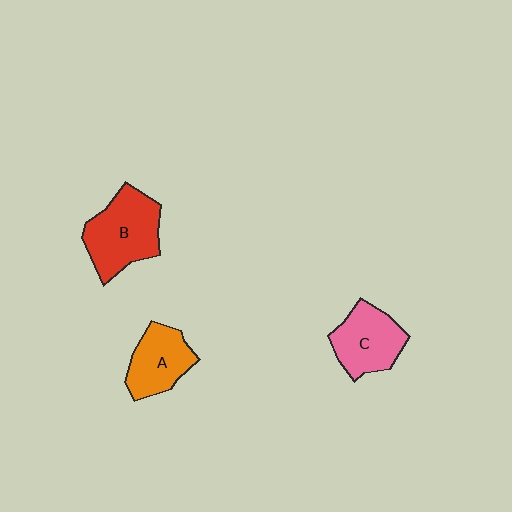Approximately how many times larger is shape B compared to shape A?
Approximately 1.4 times.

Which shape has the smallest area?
Shape A (orange).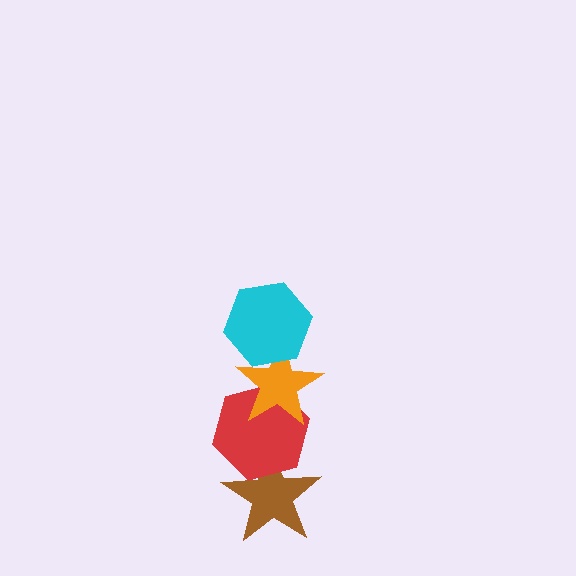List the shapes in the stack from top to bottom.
From top to bottom: the cyan hexagon, the orange star, the red hexagon, the brown star.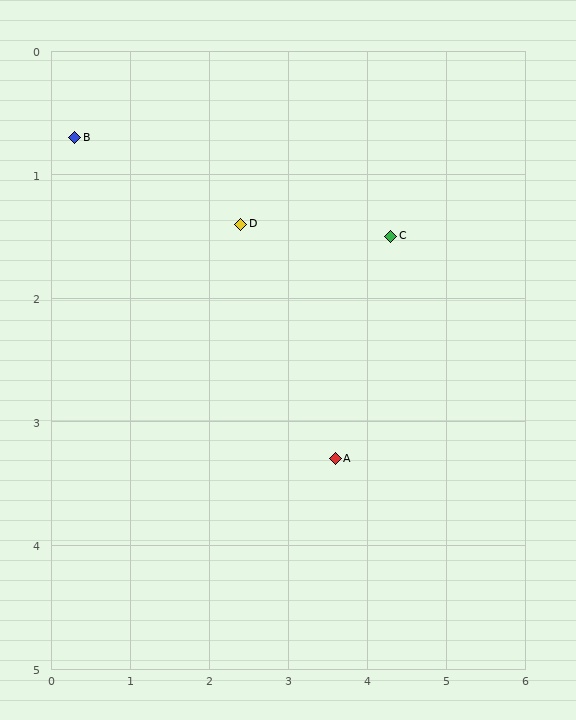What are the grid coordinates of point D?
Point D is at approximately (2.4, 1.4).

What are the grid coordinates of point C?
Point C is at approximately (4.3, 1.5).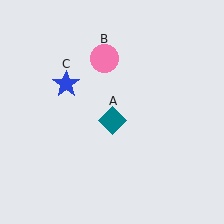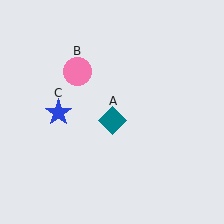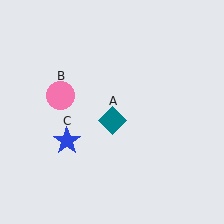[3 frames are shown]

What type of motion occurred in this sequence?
The pink circle (object B), blue star (object C) rotated counterclockwise around the center of the scene.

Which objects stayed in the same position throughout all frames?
Teal diamond (object A) remained stationary.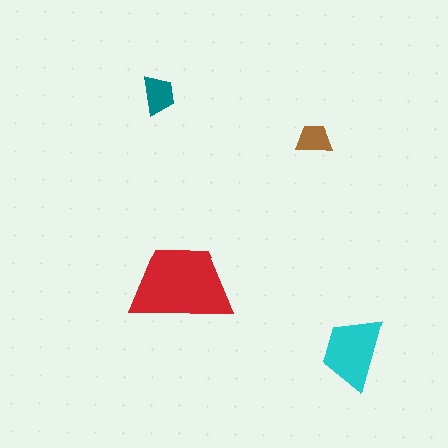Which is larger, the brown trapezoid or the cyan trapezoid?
The cyan one.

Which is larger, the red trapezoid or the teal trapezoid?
The red one.